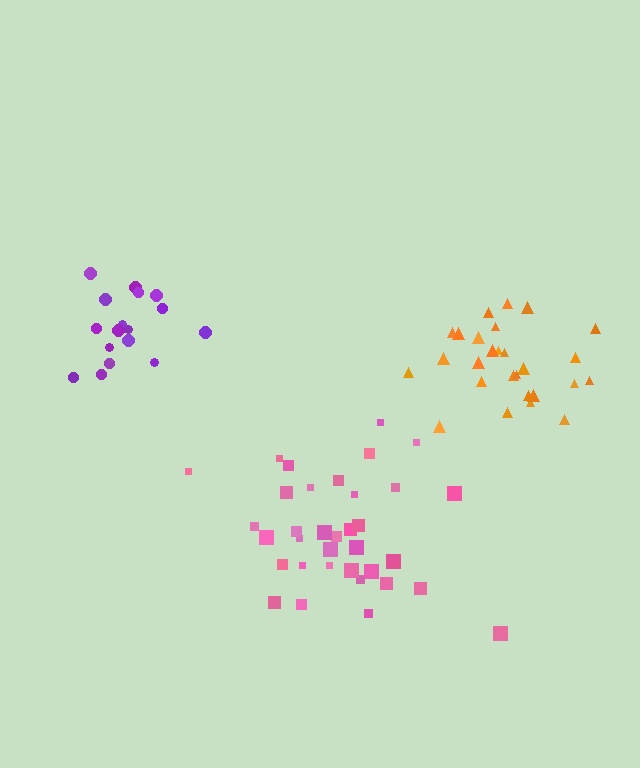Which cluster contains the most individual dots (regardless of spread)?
Pink (35).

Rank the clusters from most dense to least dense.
orange, pink, purple.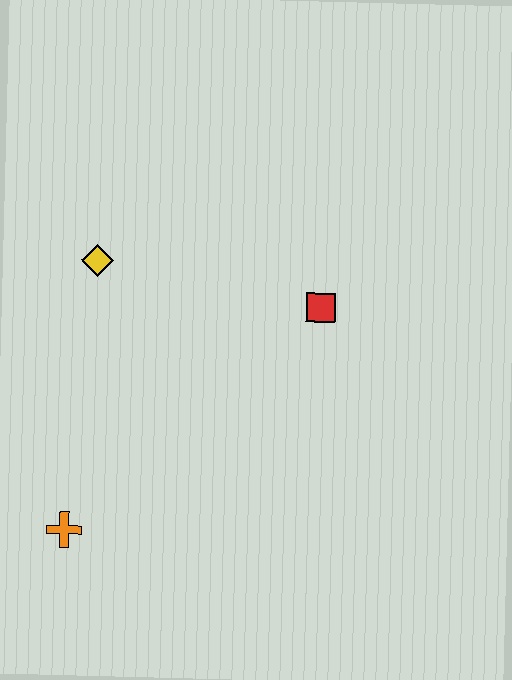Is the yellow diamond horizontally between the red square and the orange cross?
Yes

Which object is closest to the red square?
The yellow diamond is closest to the red square.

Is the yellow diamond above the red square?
Yes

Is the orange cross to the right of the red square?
No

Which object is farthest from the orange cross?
The red square is farthest from the orange cross.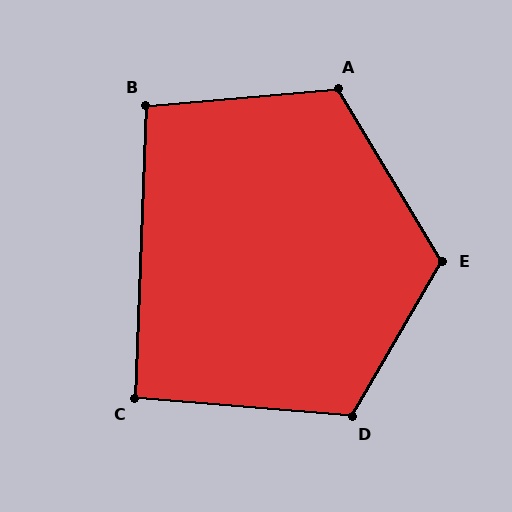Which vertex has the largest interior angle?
E, at approximately 119 degrees.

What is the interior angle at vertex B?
Approximately 97 degrees (obtuse).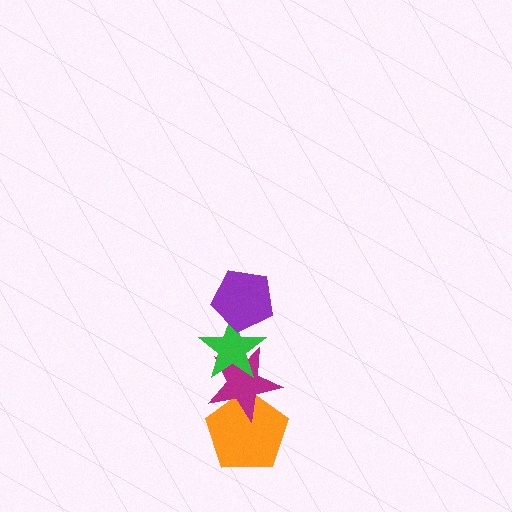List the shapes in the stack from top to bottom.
From top to bottom: the purple pentagon, the green star, the magenta star, the orange pentagon.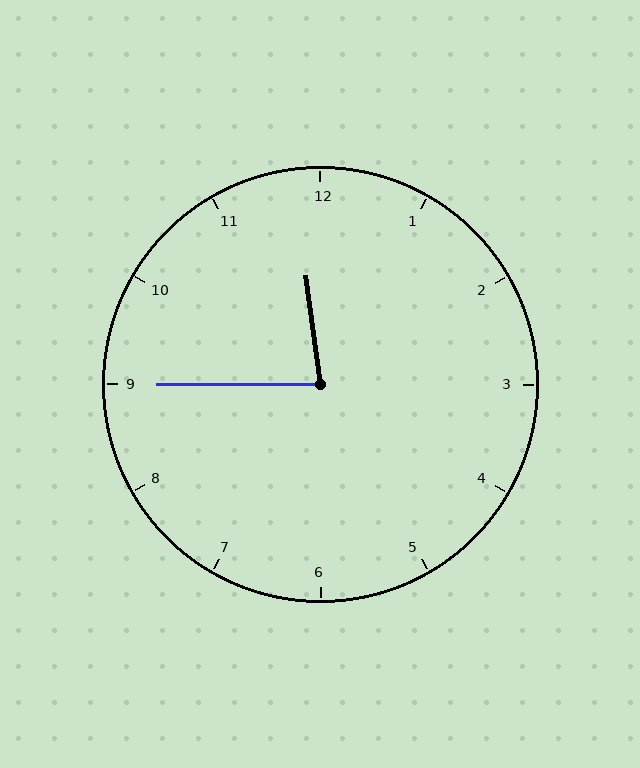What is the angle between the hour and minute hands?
Approximately 82 degrees.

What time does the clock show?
11:45.